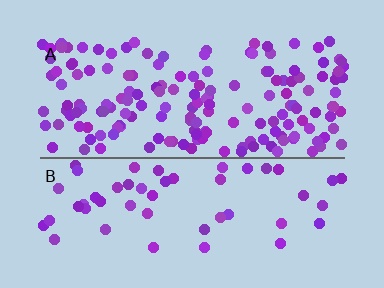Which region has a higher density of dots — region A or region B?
A (the top).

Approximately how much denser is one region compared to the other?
Approximately 3.1× — region A over region B.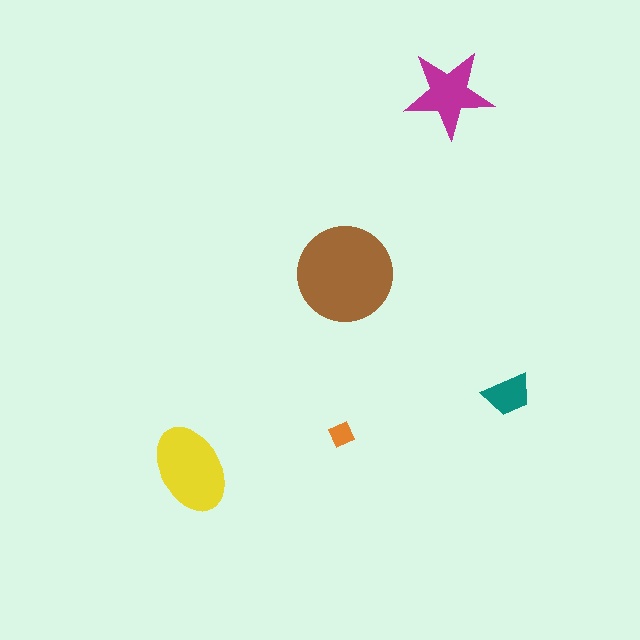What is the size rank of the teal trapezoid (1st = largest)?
4th.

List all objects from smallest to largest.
The orange diamond, the teal trapezoid, the magenta star, the yellow ellipse, the brown circle.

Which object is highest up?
The magenta star is topmost.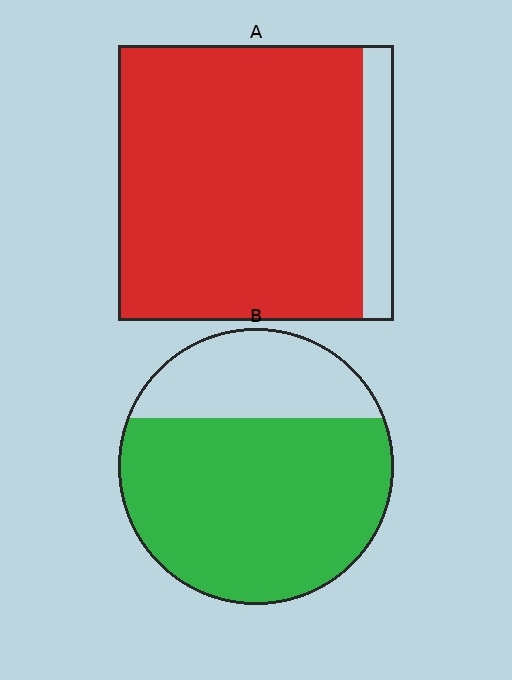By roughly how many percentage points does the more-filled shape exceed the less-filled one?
By roughly 15 percentage points (A over B).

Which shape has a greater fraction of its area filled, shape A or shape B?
Shape A.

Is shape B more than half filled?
Yes.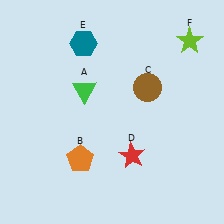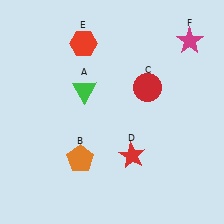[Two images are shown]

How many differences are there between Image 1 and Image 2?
There are 3 differences between the two images.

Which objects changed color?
C changed from brown to red. E changed from teal to red. F changed from lime to magenta.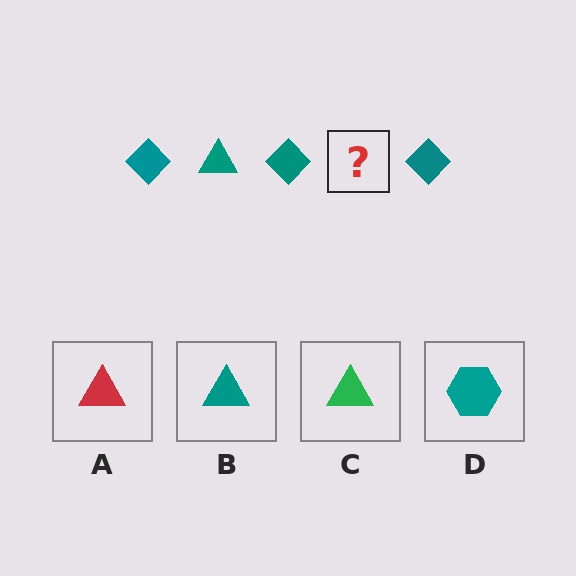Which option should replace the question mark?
Option B.